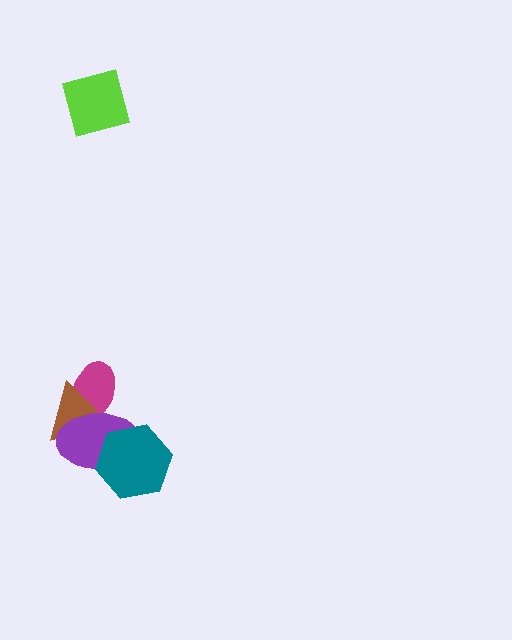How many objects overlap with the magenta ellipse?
2 objects overlap with the magenta ellipse.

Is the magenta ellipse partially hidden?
Yes, it is partially covered by another shape.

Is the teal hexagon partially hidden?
No, no other shape covers it.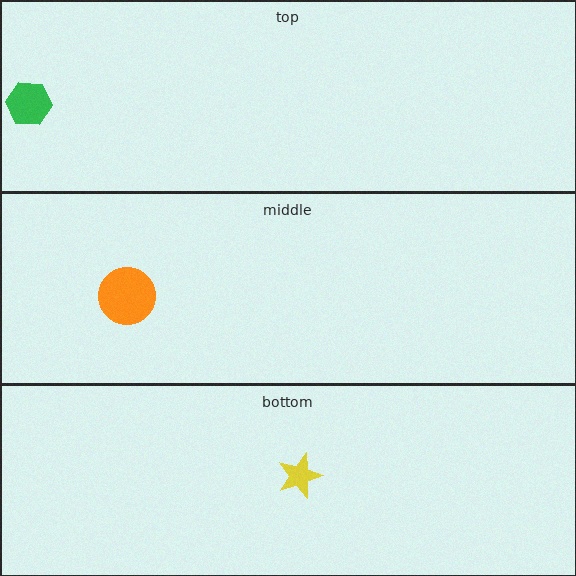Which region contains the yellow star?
The bottom region.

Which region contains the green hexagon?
The top region.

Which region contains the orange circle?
The middle region.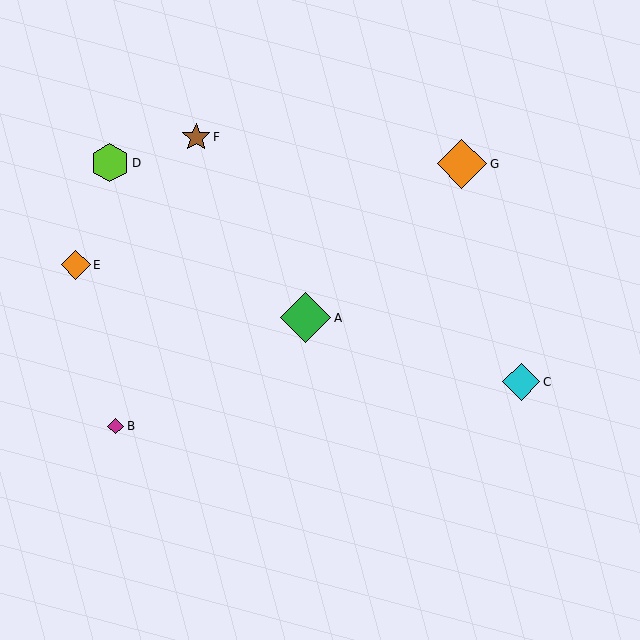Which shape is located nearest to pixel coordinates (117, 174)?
The lime hexagon (labeled D) at (110, 163) is nearest to that location.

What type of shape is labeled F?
Shape F is a brown star.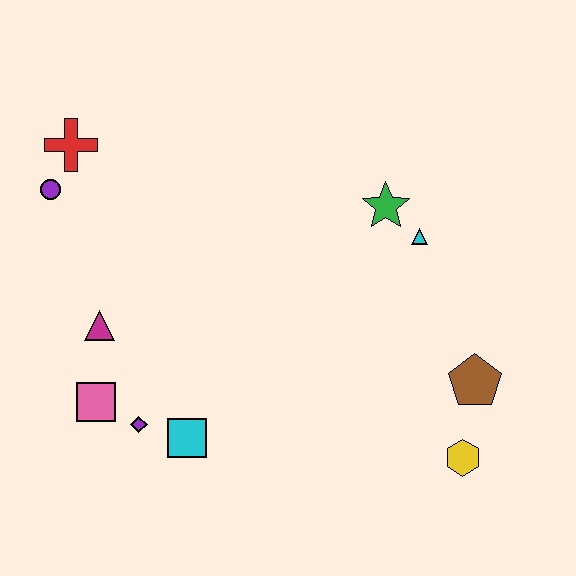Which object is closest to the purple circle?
The red cross is closest to the purple circle.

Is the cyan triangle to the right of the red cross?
Yes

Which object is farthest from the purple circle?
The yellow hexagon is farthest from the purple circle.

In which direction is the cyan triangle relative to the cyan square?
The cyan triangle is to the right of the cyan square.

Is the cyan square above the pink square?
No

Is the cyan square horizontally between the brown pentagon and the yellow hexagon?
No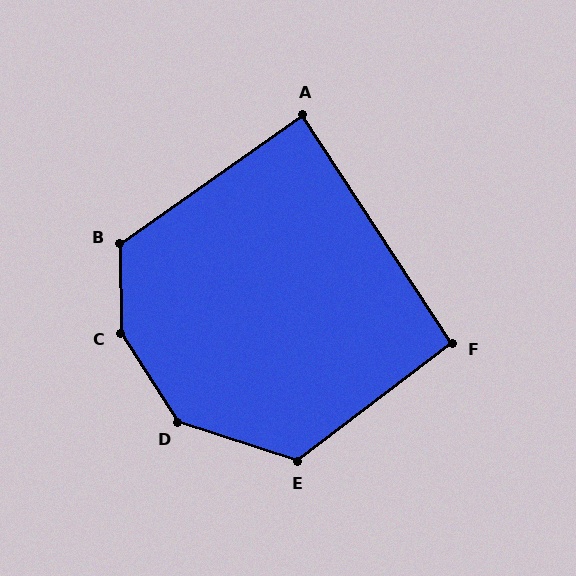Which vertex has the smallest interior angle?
A, at approximately 88 degrees.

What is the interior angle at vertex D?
Approximately 141 degrees (obtuse).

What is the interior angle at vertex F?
Approximately 94 degrees (approximately right).